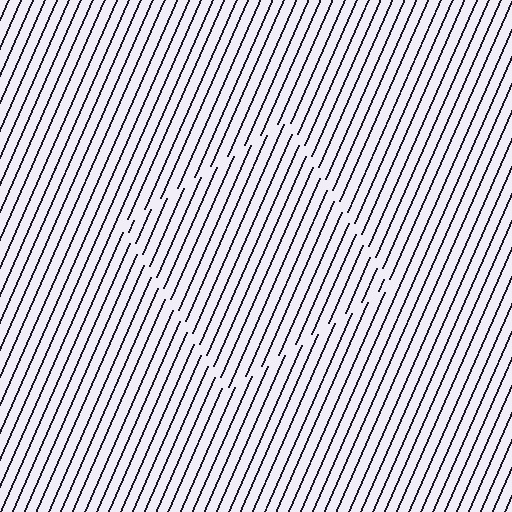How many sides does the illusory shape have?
4 sides — the line-ends trace a square.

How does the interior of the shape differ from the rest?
The interior of the shape contains the same grating, shifted by half a period — the contour is defined by the phase discontinuity where line-ends from the inner and outer gratings abut.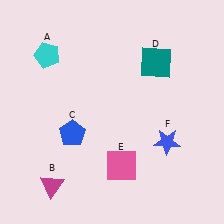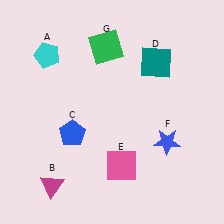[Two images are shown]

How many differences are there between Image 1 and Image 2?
There is 1 difference between the two images.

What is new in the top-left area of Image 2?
A green square (G) was added in the top-left area of Image 2.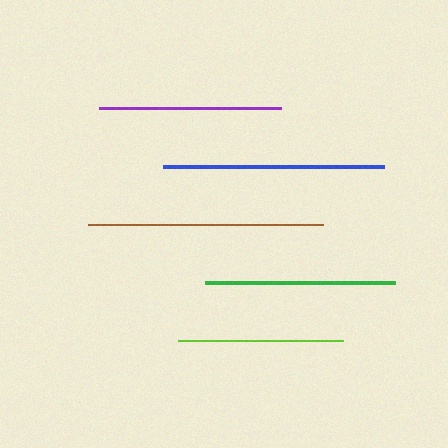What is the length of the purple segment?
The purple segment is approximately 182 pixels long.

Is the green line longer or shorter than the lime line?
The green line is longer than the lime line.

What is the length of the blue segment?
The blue segment is approximately 221 pixels long.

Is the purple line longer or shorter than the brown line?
The brown line is longer than the purple line.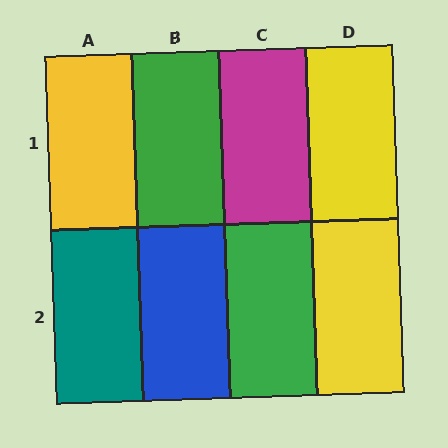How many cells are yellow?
3 cells are yellow.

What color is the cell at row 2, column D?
Yellow.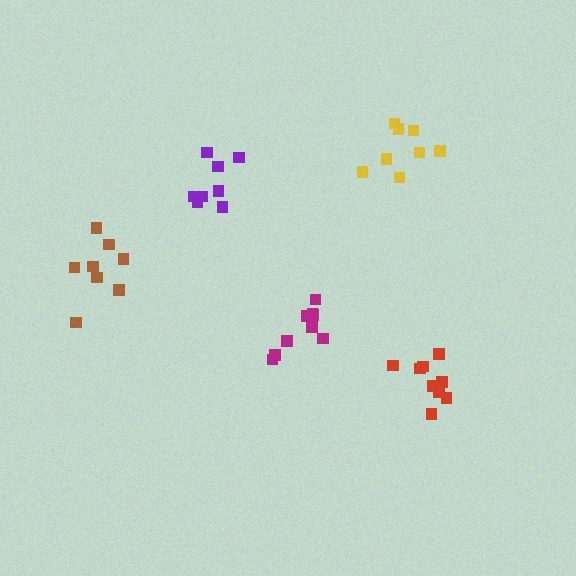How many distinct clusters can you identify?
There are 5 distinct clusters.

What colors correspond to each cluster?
The clusters are colored: purple, magenta, yellow, red, brown.